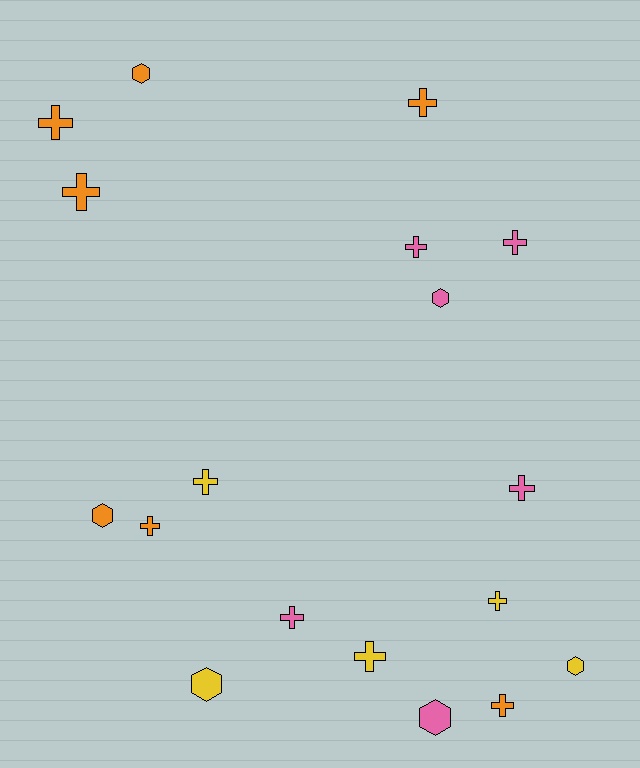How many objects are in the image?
There are 18 objects.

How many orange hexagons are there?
There are 2 orange hexagons.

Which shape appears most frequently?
Cross, with 12 objects.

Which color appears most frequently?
Orange, with 7 objects.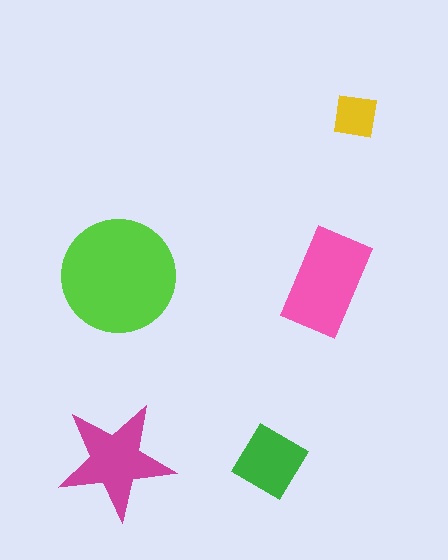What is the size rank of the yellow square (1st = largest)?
5th.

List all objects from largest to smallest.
The lime circle, the pink rectangle, the magenta star, the green diamond, the yellow square.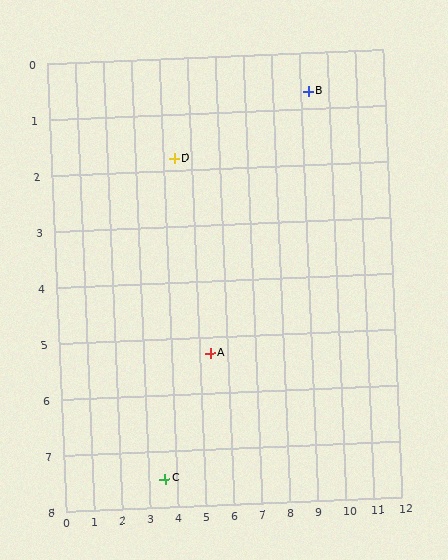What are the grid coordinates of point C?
Point C is at approximately (3.6, 7.5).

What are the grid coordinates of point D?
Point D is at approximately (4.4, 1.8).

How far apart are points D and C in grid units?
Points D and C are about 5.8 grid units apart.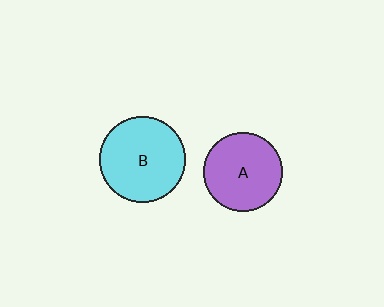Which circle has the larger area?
Circle B (cyan).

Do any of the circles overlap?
No, none of the circles overlap.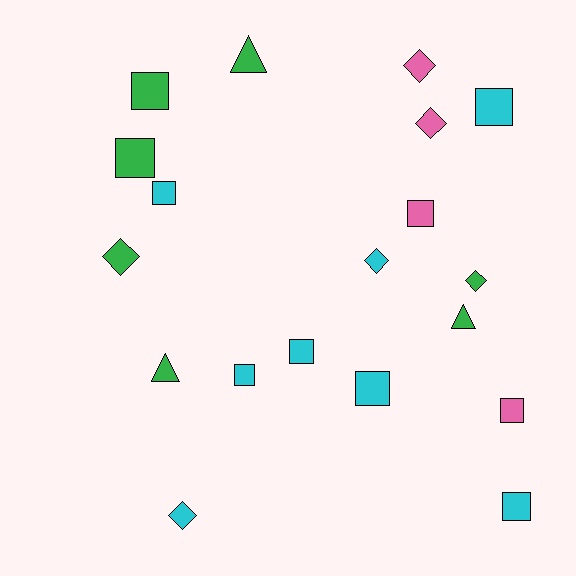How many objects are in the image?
There are 19 objects.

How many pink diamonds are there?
There are 2 pink diamonds.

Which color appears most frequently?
Cyan, with 8 objects.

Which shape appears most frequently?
Square, with 10 objects.